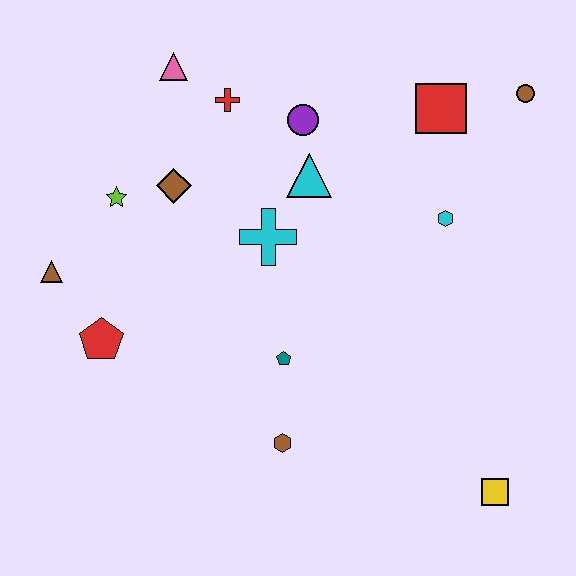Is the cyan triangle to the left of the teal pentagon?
No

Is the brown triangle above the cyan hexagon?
No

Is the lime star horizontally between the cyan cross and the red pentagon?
Yes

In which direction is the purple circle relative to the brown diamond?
The purple circle is to the right of the brown diamond.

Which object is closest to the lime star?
The brown diamond is closest to the lime star.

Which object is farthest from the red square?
The brown triangle is farthest from the red square.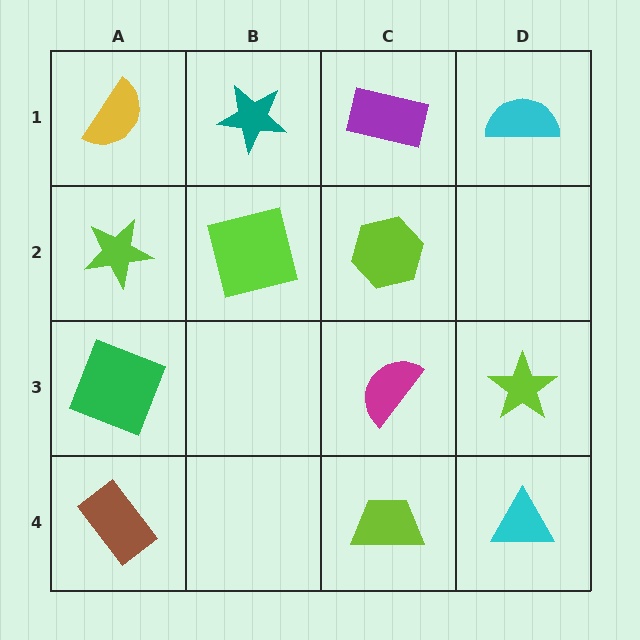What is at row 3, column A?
A green square.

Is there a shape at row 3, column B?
No, that cell is empty.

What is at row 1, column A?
A yellow semicircle.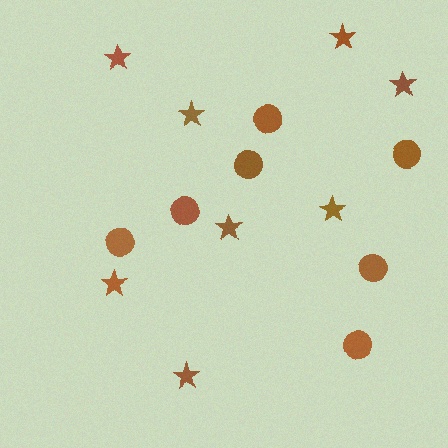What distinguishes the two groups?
There are 2 groups: one group of circles (7) and one group of stars (8).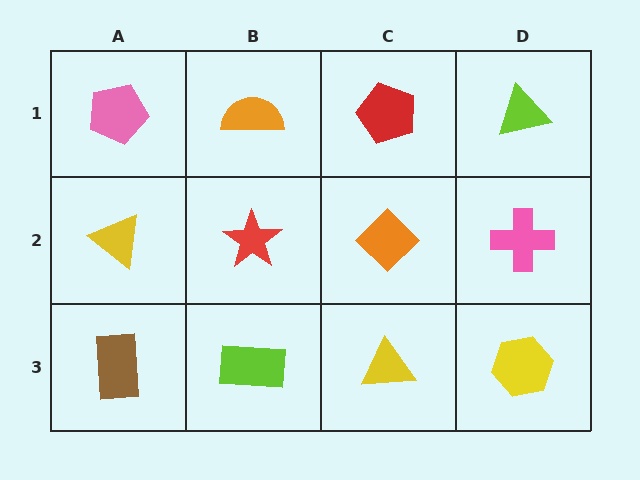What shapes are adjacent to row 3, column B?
A red star (row 2, column B), a brown rectangle (row 3, column A), a yellow triangle (row 3, column C).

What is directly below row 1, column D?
A pink cross.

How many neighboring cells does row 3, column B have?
3.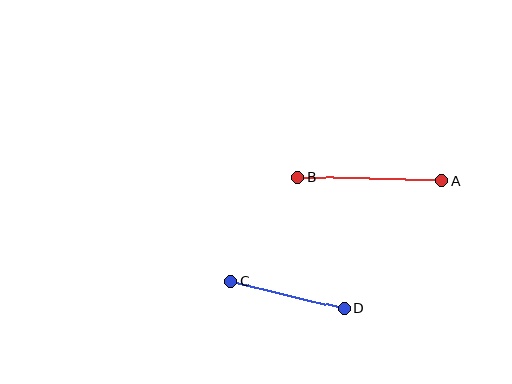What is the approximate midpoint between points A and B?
The midpoint is at approximately (370, 179) pixels.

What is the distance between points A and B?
The distance is approximately 144 pixels.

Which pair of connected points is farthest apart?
Points A and B are farthest apart.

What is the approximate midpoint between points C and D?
The midpoint is at approximately (287, 295) pixels.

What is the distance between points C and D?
The distance is approximately 117 pixels.